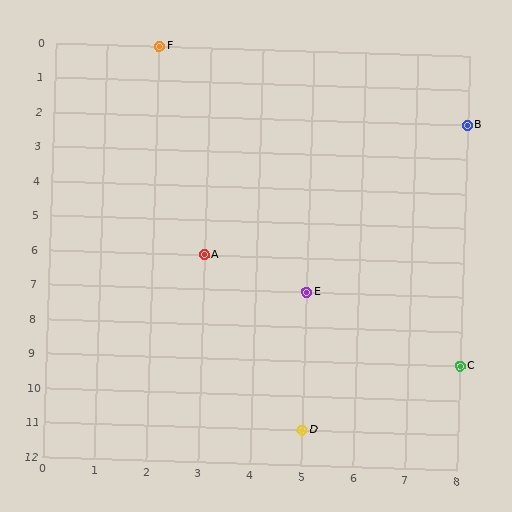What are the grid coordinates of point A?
Point A is at grid coordinates (3, 6).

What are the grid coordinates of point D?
Point D is at grid coordinates (5, 11).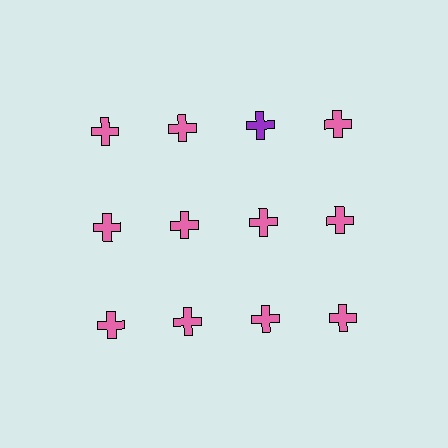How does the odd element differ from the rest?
It has a different color: purple instead of pink.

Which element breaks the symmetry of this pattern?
The purple cross in the top row, center column breaks the symmetry. All other shapes are pink crosses.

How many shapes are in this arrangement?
There are 12 shapes arranged in a grid pattern.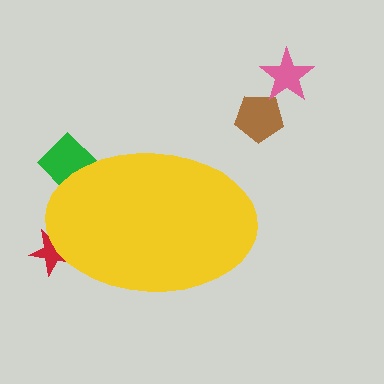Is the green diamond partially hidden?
Yes, the green diamond is partially hidden behind the yellow ellipse.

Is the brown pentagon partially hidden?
No, the brown pentagon is fully visible.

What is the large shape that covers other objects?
A yellow ellipse.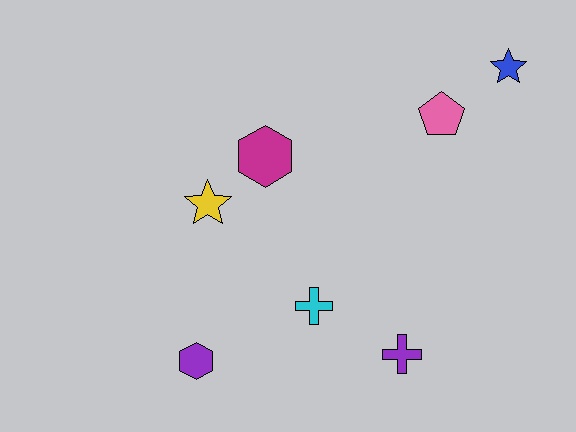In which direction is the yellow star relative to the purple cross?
The yellow star is to the left of the purple cross.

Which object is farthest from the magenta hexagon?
The blue star is farthest from the magenta hexagon.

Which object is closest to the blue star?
The pink pentagon is closest to the blue star.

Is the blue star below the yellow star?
No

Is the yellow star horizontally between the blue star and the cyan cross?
No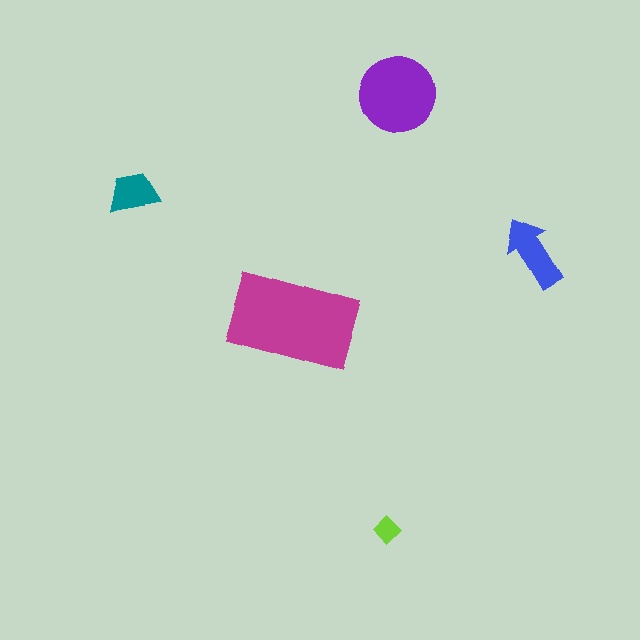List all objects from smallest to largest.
The lime diamond, the teal trapezoid, the blue arrow, the purple circle, the magenta rectangle.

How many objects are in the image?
There are 5 objects in the image.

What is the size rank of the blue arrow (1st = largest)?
3rd.